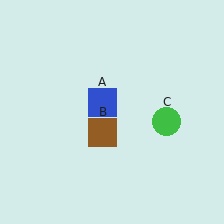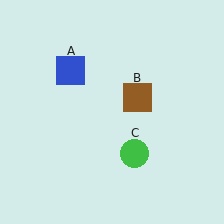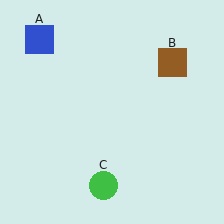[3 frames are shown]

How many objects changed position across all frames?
3 objects changed position: blue square (object A), brown square (object B), green circle (object C).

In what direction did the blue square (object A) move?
The blue square (object A) moved up and to the left.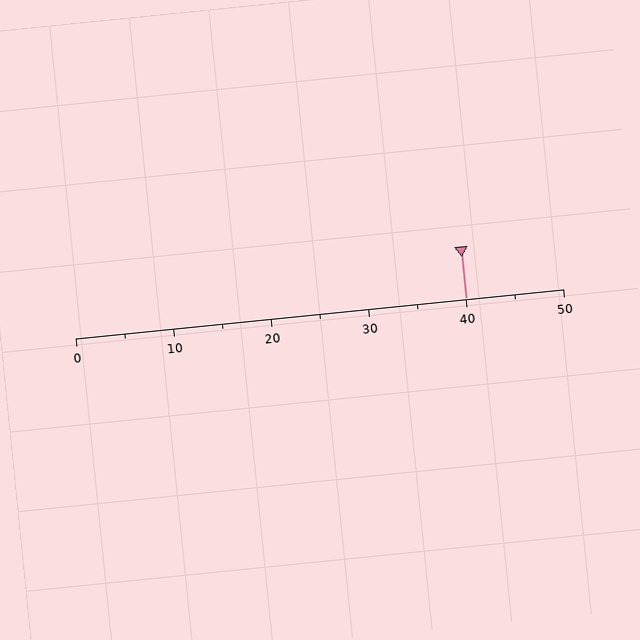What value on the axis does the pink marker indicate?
The marker indicates approximately 40.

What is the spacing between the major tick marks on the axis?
The major ticks are spaced 10 apart.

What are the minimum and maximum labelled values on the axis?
The axis runs from 0 to 50.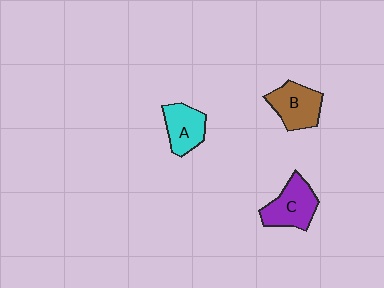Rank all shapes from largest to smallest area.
From largest to smallest: C (purple), B (brown), A (cyan).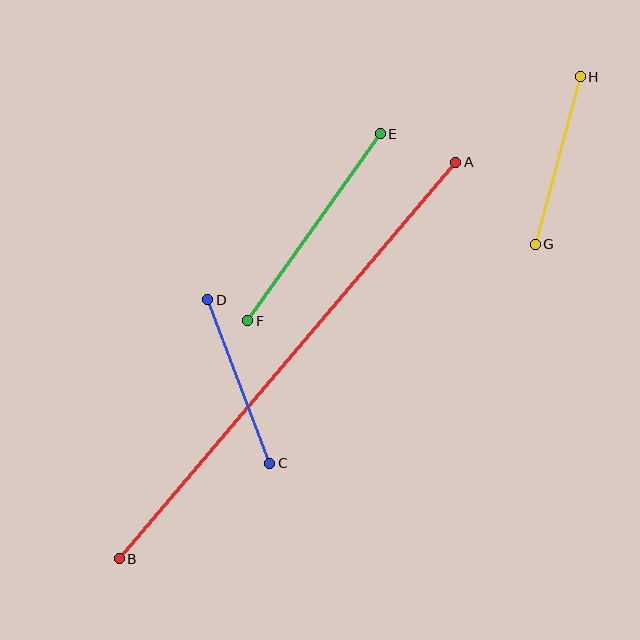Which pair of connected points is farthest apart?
Points A and B are farthest apart.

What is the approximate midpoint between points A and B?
The midpoint is at approximately (287, 360) pixels.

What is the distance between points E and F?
The distance is approximately 229 pixels.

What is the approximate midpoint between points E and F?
The midpoint is at approximately (314, 227) pixels.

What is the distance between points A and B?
The distance is approximately 520 pixels.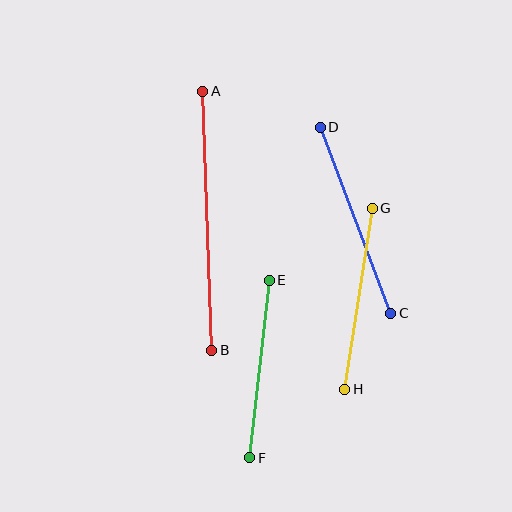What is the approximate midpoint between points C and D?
The midpoint is at approximately (356, 220) pixels.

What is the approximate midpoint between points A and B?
The midpoint is at approximately (207, 221) pixels.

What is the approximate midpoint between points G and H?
The midpoint is at approximately (359, 299) pixels.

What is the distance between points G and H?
The distance is approximately 183 pixels.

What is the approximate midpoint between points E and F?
The midpoint is at approximately (260, 369) pixels.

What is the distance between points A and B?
The distance is approximately 259 pixels.